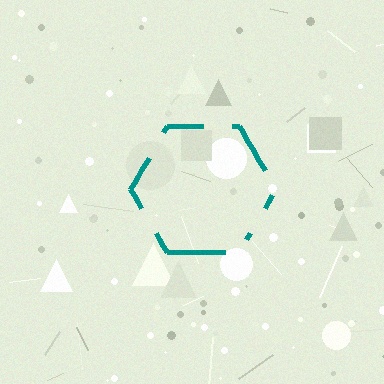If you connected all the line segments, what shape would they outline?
They would outline a hexagon.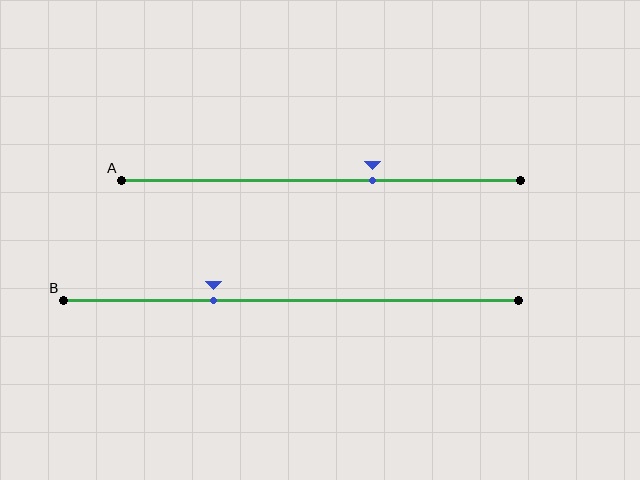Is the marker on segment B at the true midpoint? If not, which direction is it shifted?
No, the marker on segment B is shifted to the left by about 17% of the segment length.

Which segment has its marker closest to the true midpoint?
Segment A has its marker closest to the true midpoint.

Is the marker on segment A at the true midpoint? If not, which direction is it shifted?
No, the marker on segment A is shifted to the right by about 13% of the segment length.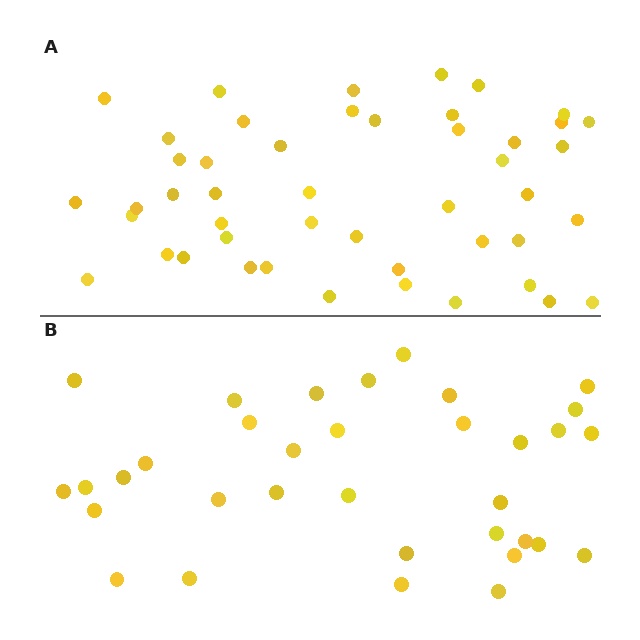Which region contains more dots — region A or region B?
Region A (the top region) has more dots.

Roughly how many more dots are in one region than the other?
Region A has approximately 15 more dots than region B.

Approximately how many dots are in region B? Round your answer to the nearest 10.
About 30 dots. (The exact count is 34, which rounds to 30.)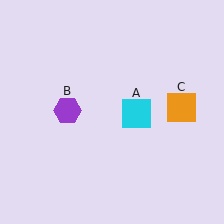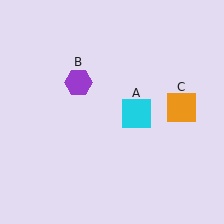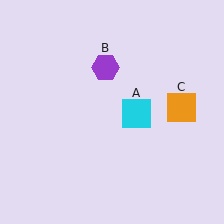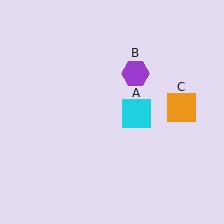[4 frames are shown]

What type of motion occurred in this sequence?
The purple hexagon (object B) rotated clockwise around the center of the scene.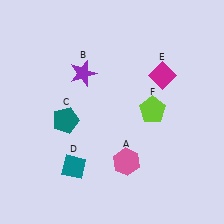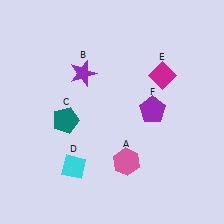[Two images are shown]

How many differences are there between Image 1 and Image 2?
There are 2 differences between the two images.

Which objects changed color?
D changed from teal to cyan. F changed from lime to purple.